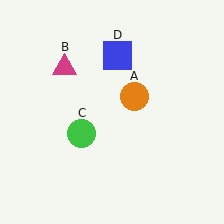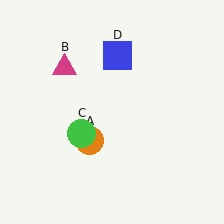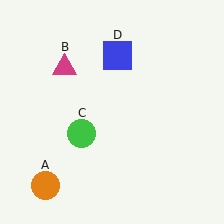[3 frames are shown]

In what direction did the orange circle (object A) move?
The orange circle (object A) moved down and to the left.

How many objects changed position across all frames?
1 object changed position: orange circle (object A).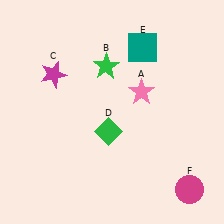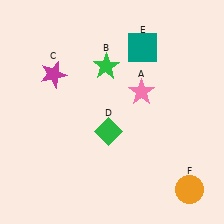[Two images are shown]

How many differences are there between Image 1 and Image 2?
There is 1 difference between the two images.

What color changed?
The circle (F) changed from magenta in Image 1 to orange in Image 2.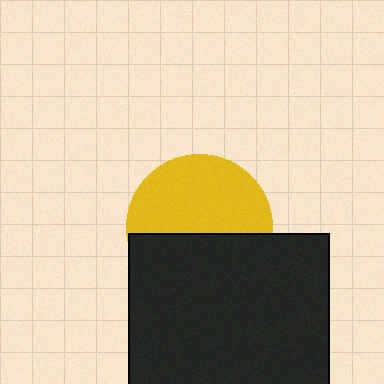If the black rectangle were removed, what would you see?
You would see the complete yellow circle.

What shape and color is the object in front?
The object in front is a black rectangle.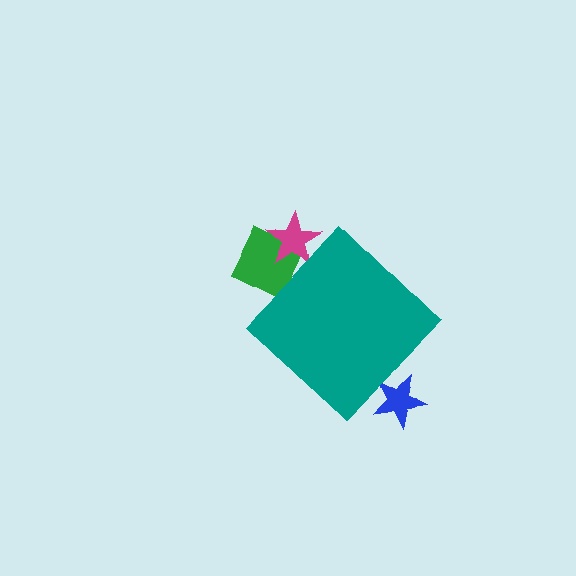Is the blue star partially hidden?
Yes, the blue star is partially hidden behind the teal diamond.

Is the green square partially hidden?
Yes, the green square is partially hidden behind the teal diamond.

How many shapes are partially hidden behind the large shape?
3 shapes are partially hidden.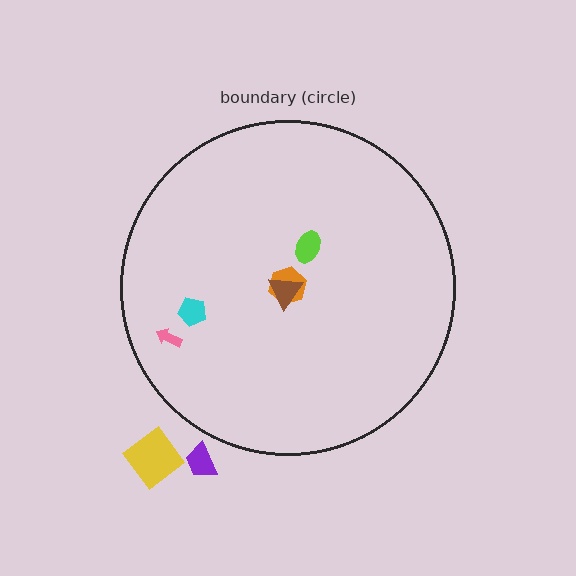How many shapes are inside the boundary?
5 inside, 2 outside.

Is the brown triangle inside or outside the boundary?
Inside.